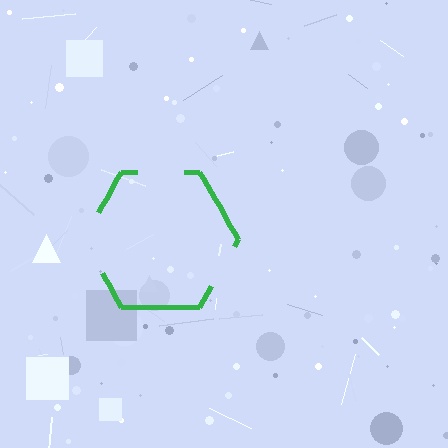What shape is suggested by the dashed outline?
The dashed outline suggests a hexagon.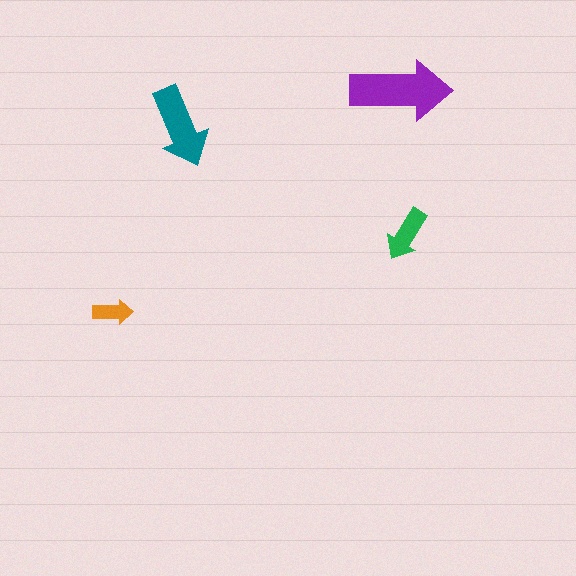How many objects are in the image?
There are 4 objects in the image.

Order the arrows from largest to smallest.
the purple one, the teal one, the green one, the orange one.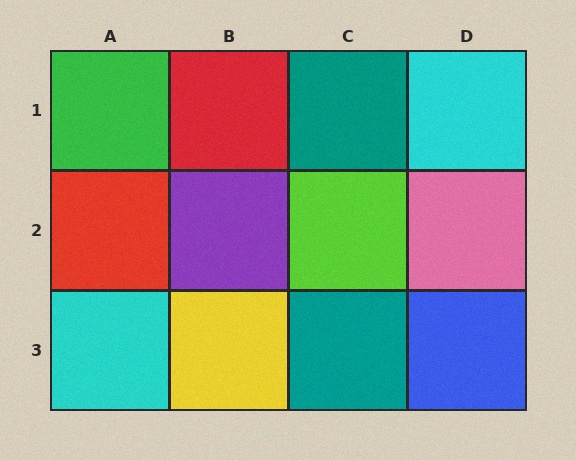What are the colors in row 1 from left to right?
Green, red, teal, cyan.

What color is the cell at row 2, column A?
Red.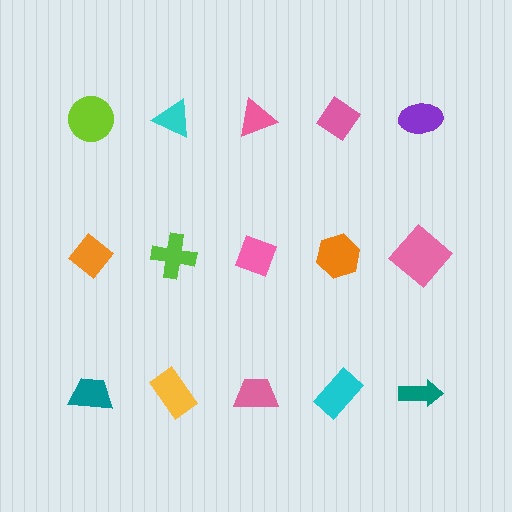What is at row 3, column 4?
A cyan rectangle.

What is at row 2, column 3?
A pink diamond.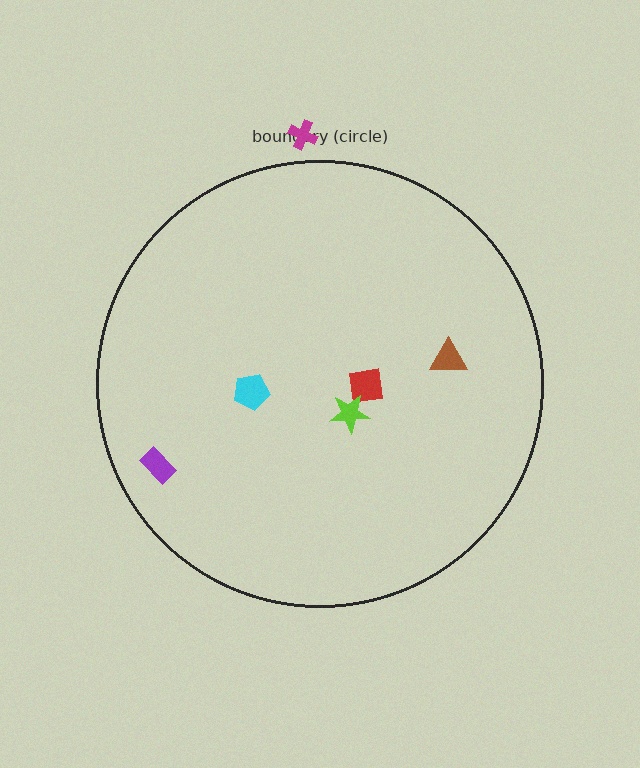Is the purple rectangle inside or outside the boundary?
Inside.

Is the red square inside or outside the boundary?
Inside.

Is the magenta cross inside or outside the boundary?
Outside.